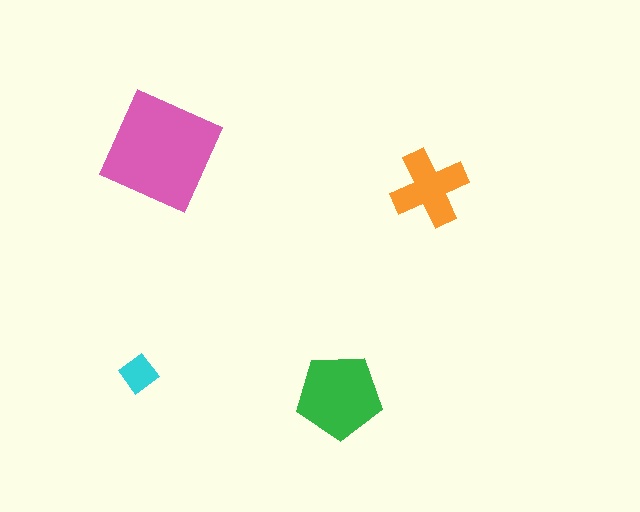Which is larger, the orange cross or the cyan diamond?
The orange cross.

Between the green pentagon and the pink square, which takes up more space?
The pink square.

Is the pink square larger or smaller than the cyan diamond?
Larger.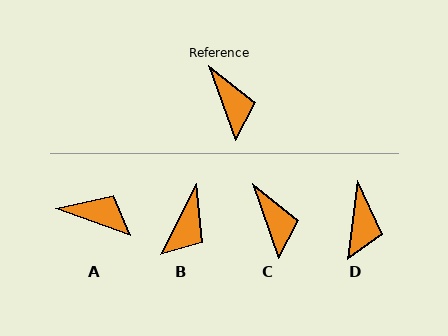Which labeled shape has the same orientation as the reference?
C.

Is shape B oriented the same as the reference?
No, it is off by about 46 degrees.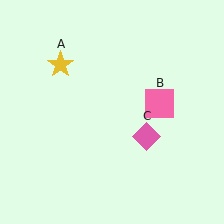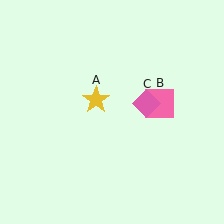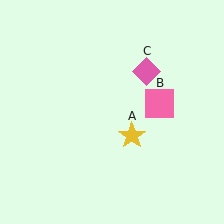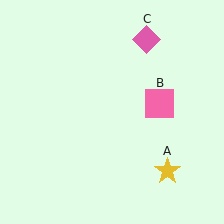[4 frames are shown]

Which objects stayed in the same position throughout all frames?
Pink square (object B) remained stationary.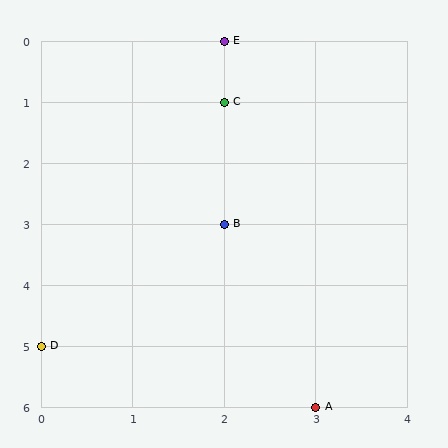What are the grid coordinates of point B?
Point B is at grid coordinates (2, 3).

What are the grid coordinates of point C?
Point C is at grid coordinates (2, 1).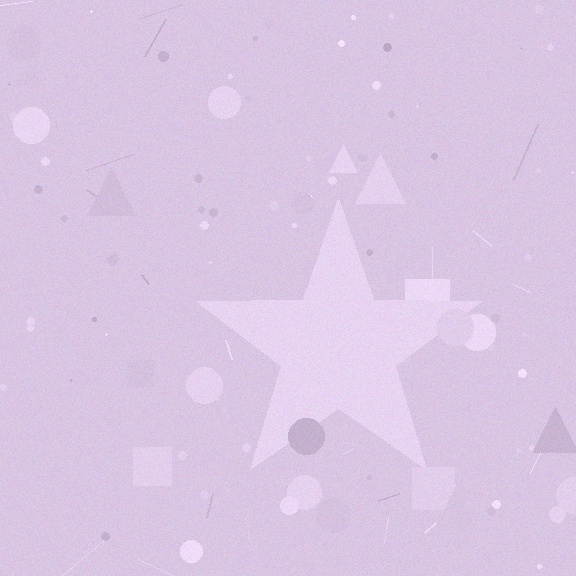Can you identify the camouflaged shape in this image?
The camouflaged shape is a star.